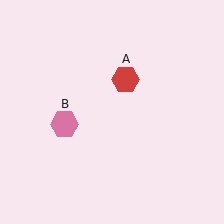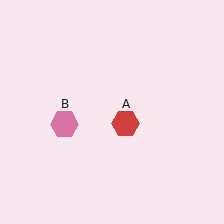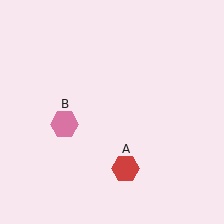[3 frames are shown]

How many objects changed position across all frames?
1 object changed position: red hexagon (object A).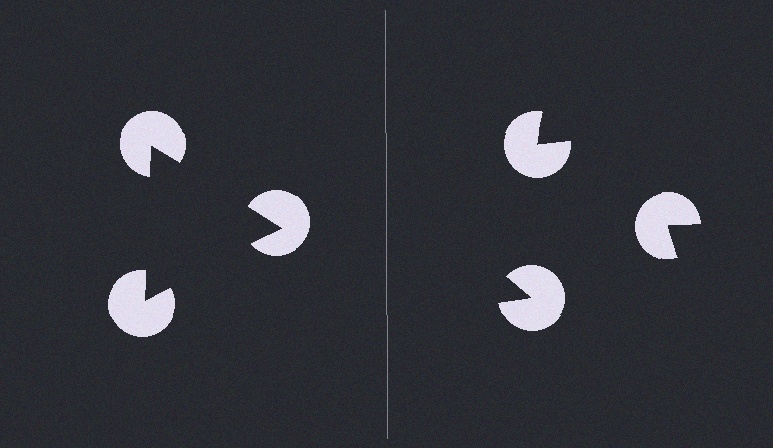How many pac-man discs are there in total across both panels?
6 — 3 on each side.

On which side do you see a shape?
An illusory triangle appears on the left side. On the right side the wedge cuts are rotated, so no coherent shape forms.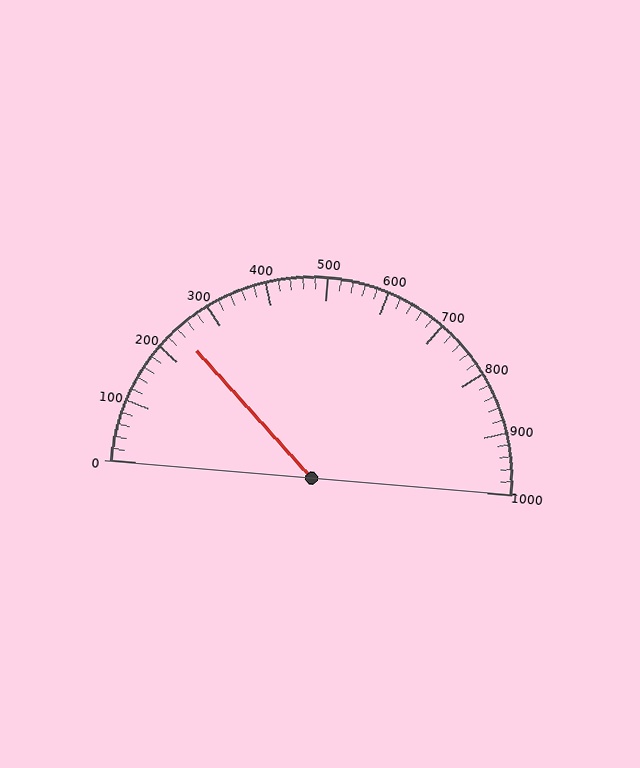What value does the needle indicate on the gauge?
The needle indicates approximately 240.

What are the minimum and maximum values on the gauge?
The gauge ranges from 0 to 1000.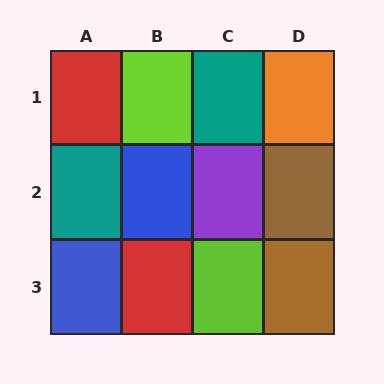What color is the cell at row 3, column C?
Lime.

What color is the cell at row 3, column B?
Red.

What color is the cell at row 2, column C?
Purple.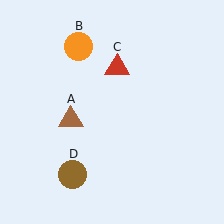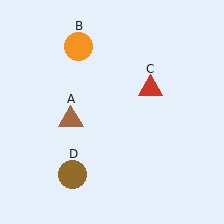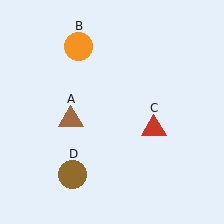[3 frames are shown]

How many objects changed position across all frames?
1 object changed position: red triangle (object C).